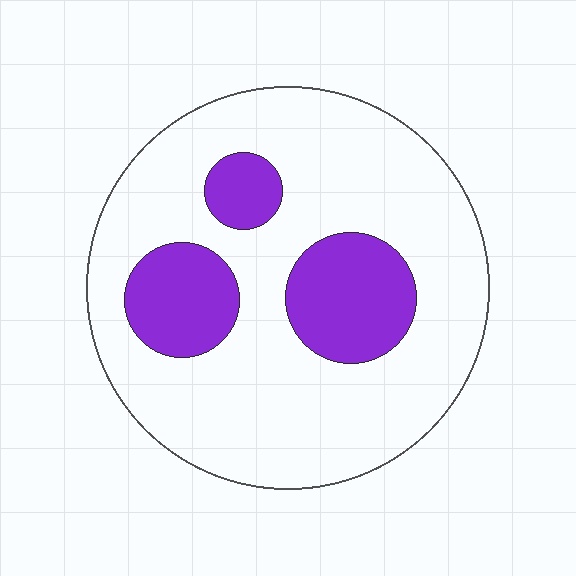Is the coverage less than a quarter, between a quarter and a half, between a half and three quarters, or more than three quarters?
Less than a quarter.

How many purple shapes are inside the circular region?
3.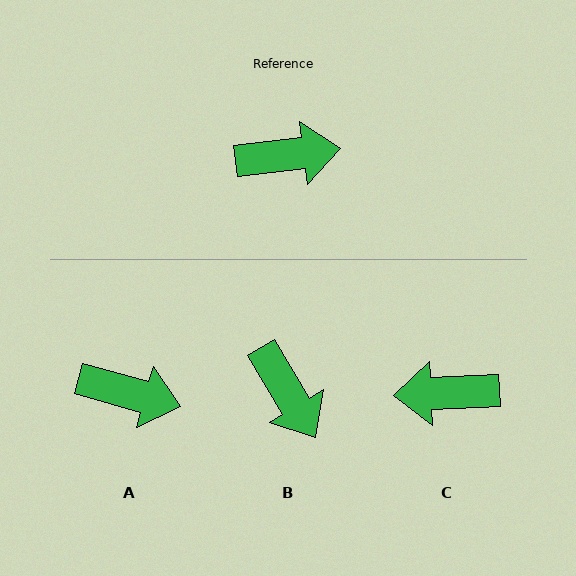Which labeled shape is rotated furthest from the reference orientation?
C, about 176 degrees away.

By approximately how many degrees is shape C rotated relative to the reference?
Approximately 176 degrees counter-clockwise.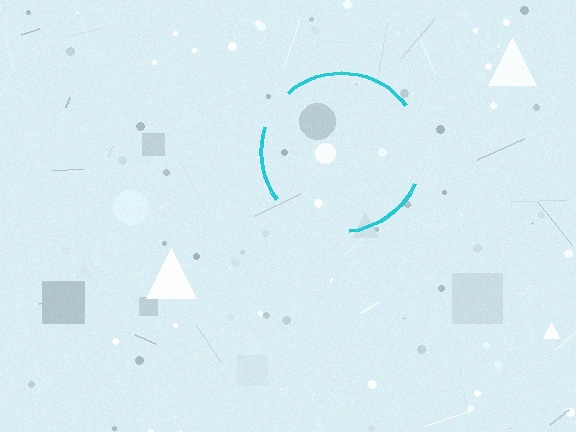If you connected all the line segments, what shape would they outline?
They would outline a circle.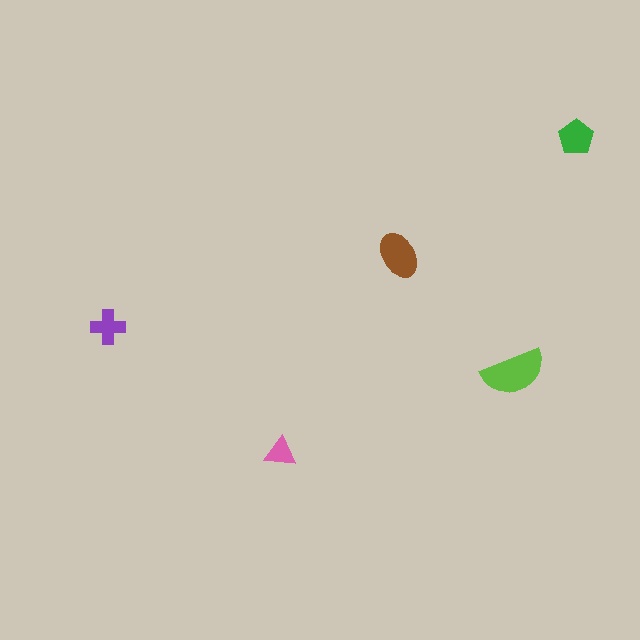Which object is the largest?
The lime semicircle.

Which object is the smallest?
The pink triangle.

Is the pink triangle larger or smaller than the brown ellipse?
Smaller.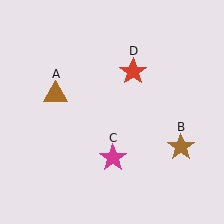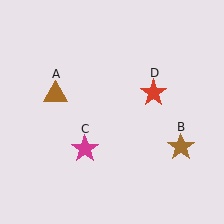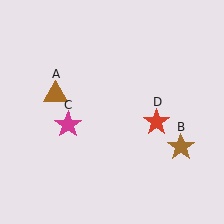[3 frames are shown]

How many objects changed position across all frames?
2 objects changed position: magenta star (object C), red star (object D).